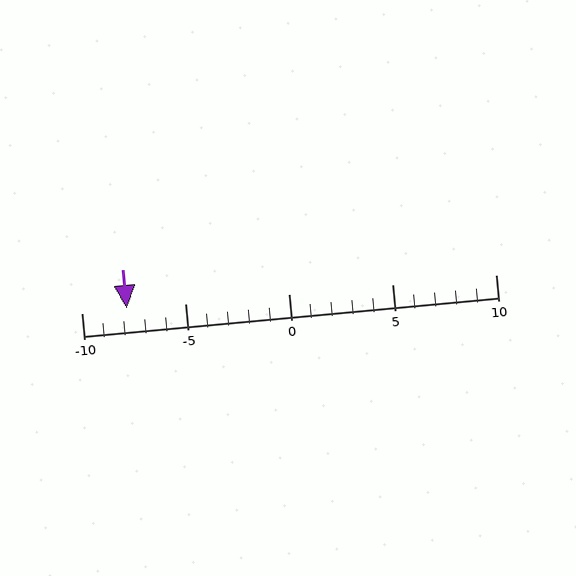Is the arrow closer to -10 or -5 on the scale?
The arrow is closer to -10.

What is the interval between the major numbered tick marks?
The major tick marks are spaced 5 units apart.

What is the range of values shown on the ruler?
The ruler shows values from -10 to 10.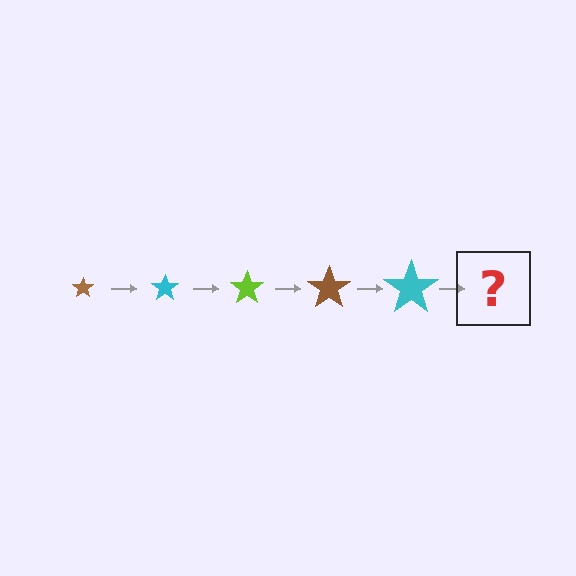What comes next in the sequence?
The next element should be a lime star, larger than the previous one.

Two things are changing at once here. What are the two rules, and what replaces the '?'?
The two rules are that the star grows larger each step and the color cycles through brown, cyan, and lime. The '?' should be a lime star, larger than the previous one.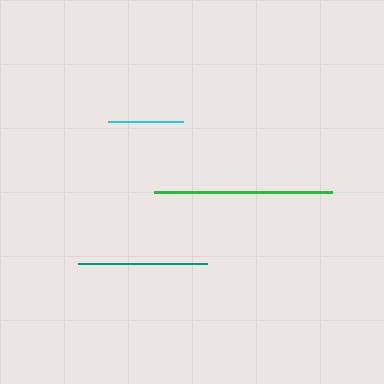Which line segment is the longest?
The green line is the longest at approximately 178 pixels.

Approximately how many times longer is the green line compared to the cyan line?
The green line is approximately 2.4 times the length of the cyan line.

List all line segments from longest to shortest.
From longest to shortest: green, teal, cyan.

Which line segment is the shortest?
The cyan line is the shortest at approximately 75 pixels.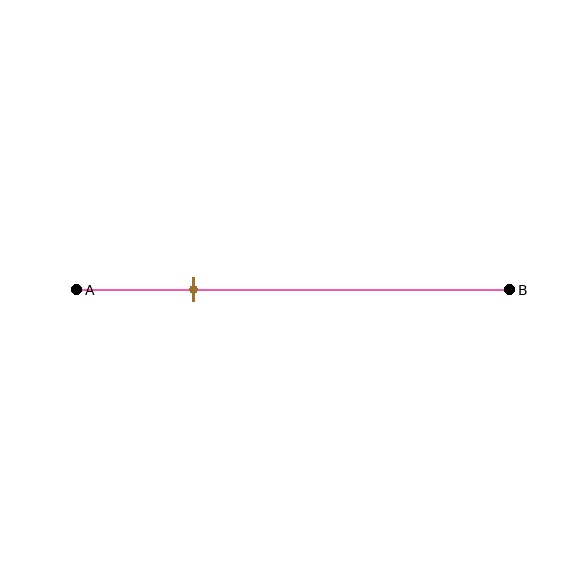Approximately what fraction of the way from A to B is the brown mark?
The brown mark is approximately 25% of the way from A to B.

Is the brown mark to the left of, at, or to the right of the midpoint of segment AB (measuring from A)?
The brown mark is to the left of the midpoint of segment AB.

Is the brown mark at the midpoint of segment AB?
No, the mark is at about 25% from A, not at the 50% midpoint.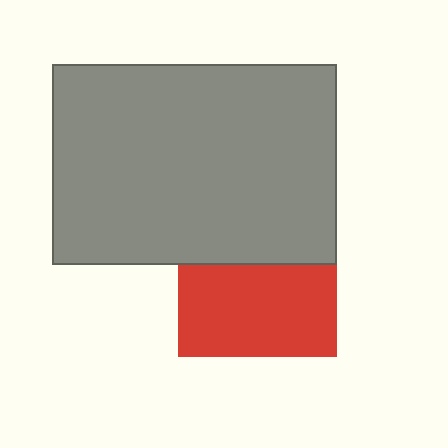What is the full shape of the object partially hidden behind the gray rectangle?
The partially hidden object is a red square.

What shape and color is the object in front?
The object in front is a gray rectangle.